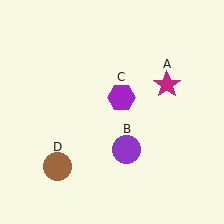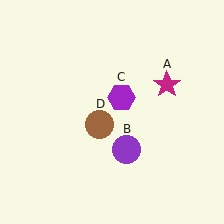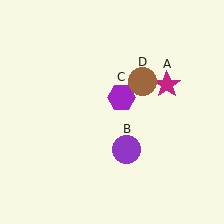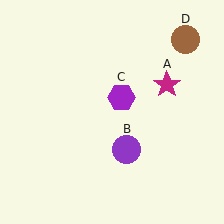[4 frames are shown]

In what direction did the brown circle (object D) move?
The brown circle (object D) moved up and to the right.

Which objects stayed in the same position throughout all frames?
Magenta star (object A) and purple circle (object B) and purple hexagon (object C) remained stationary.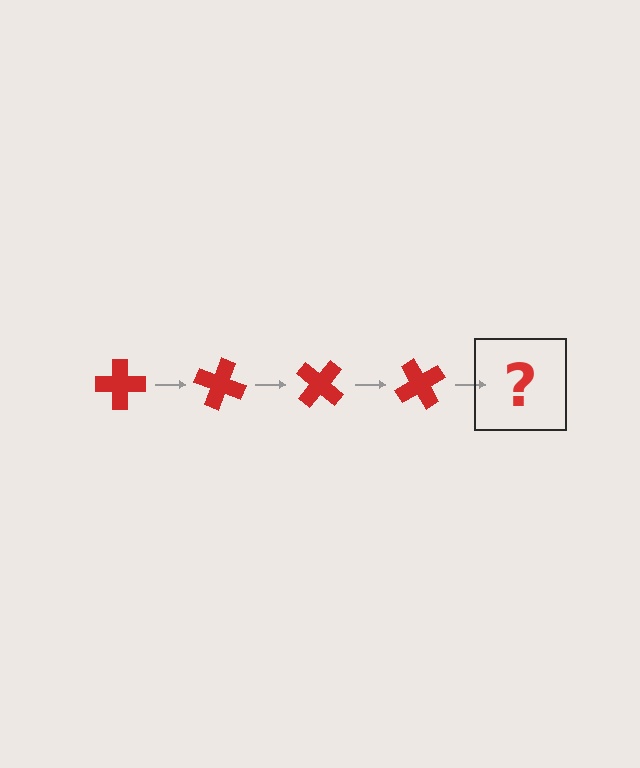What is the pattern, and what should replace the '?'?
The pattern is that the cross rotates 20 degrees each step. The '?' should be a red cross rotated 80 degrees.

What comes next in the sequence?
The next element should be a red cross rotated 80 degrees.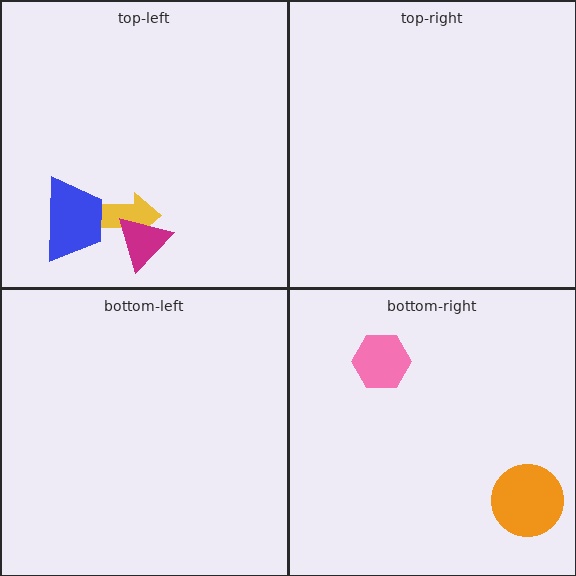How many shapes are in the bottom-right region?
2.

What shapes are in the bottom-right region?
The pink hexagon, the orange circle.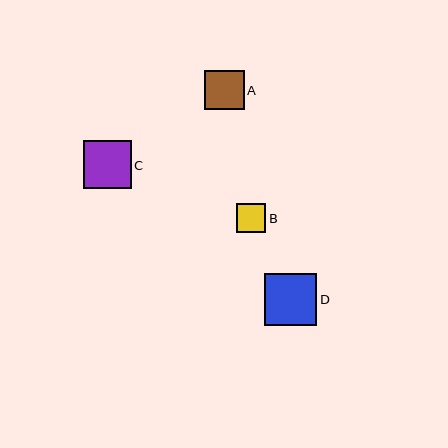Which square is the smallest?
Square B is the smallest with a size of approximately 29 pixels.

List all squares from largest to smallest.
From largest to smallest: D, C, A, B.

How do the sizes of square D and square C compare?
Square D and square C are approximately the same size.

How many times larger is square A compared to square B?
Square A is approximately 1.3 times the size of square B.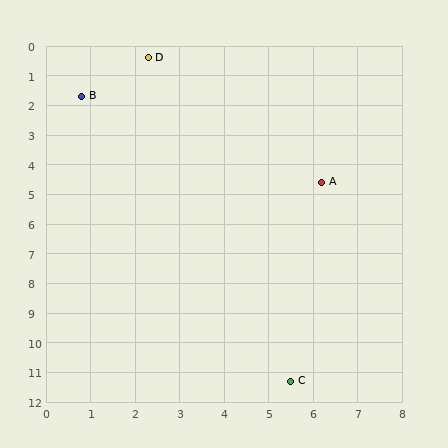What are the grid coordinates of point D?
Point D is at approximately (2.3, 0.4).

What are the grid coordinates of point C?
Point C is at approximately (5.5, 11.3).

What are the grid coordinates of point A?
Point A is at approximately (6.2, 4.6).